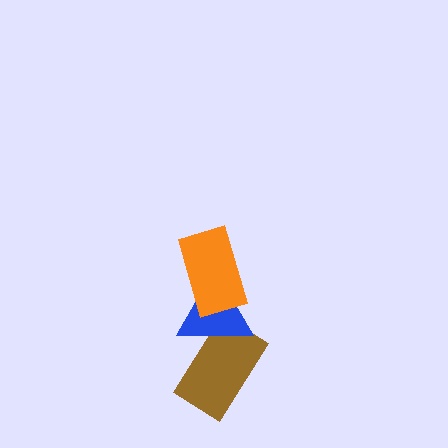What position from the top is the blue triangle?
The blue triangle is 2nd from the top.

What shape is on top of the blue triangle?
The orange rectangle is on top of the blue triangle.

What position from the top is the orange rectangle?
The orange rectangle is 1st from the top.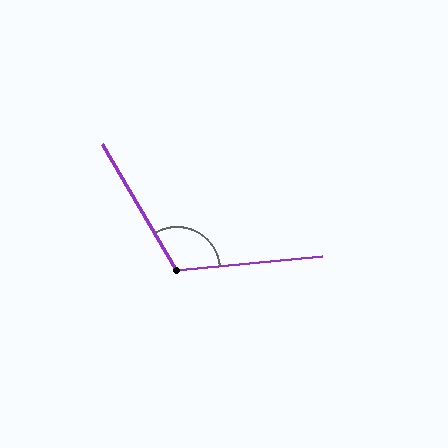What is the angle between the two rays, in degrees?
Approximately 115 degrees.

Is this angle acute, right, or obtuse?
It is obtuse.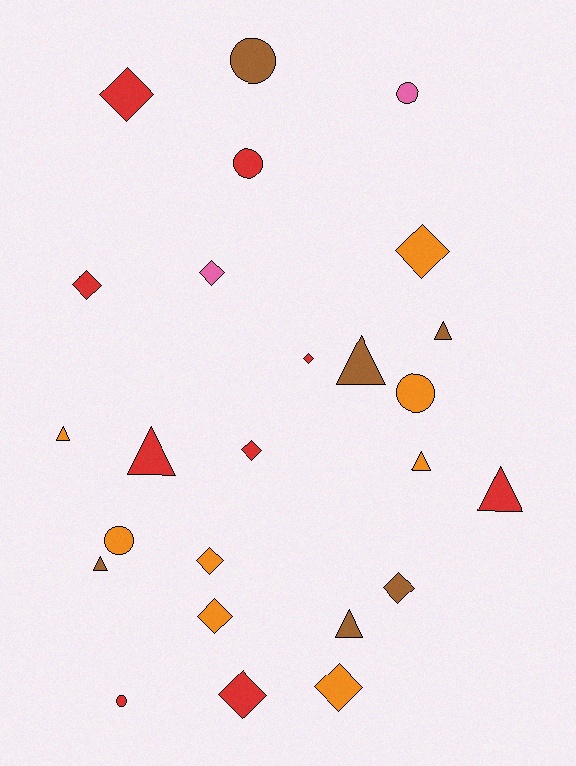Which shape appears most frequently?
Diamond, with 11 objects.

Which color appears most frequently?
Red, with 9 objects.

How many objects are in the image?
There are 25 objects.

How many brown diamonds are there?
There is 1 brown diamond.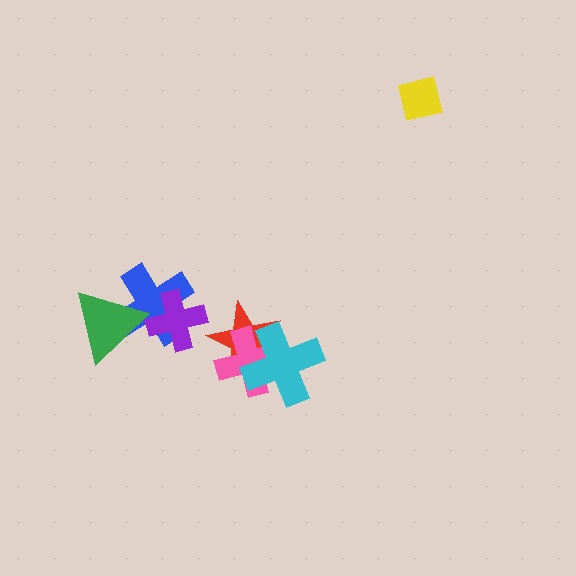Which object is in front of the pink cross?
The cyan cross is in front of the pink cross.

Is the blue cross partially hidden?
Yes, it is partially covered by another shape.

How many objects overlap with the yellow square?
0 objects overlap with the yellow square.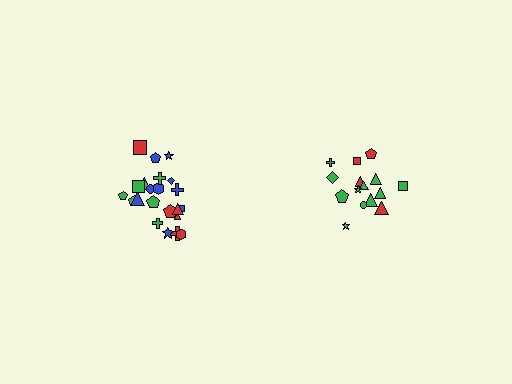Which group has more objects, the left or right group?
The left group.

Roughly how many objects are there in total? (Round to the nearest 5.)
Roughly 35 objects in total.